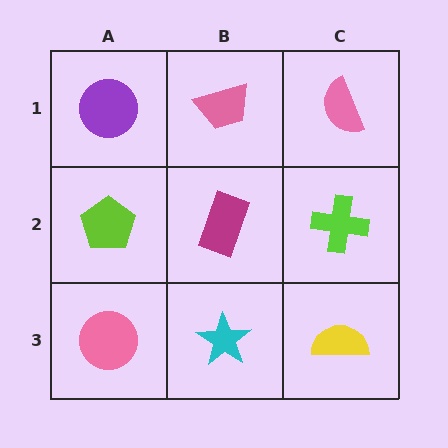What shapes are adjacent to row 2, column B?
A pink trapezoid (row 1, column B), a cyan star (row 3, column B), a lime pentagon (row 2, column A), a lime cross (row 2, column C).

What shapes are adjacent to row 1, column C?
A lime cross (row 2, column C), a pink trapezoid (row 1, column B).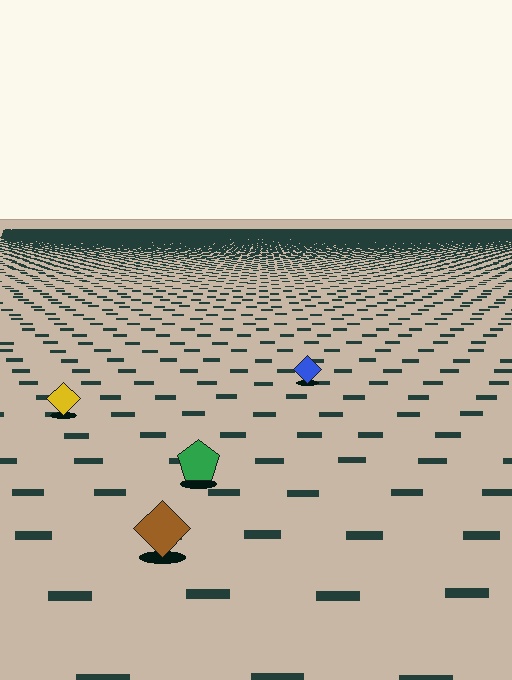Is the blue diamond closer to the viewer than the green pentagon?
No. The green pentagon is closer — you can tell from the texture gradient: the ground texture is coarser near it.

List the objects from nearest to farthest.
From nearest to farthest: the brown diamond, the green pentagon, the yellow diamond, the blue diamond.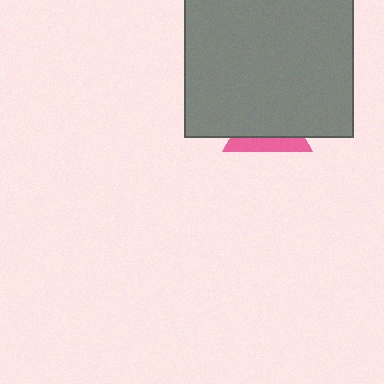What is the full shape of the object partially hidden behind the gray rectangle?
The partially hidden object is a pink triangle.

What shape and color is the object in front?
The object in front is a gray rectangle.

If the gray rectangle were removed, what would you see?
You would see the complete pink triangle.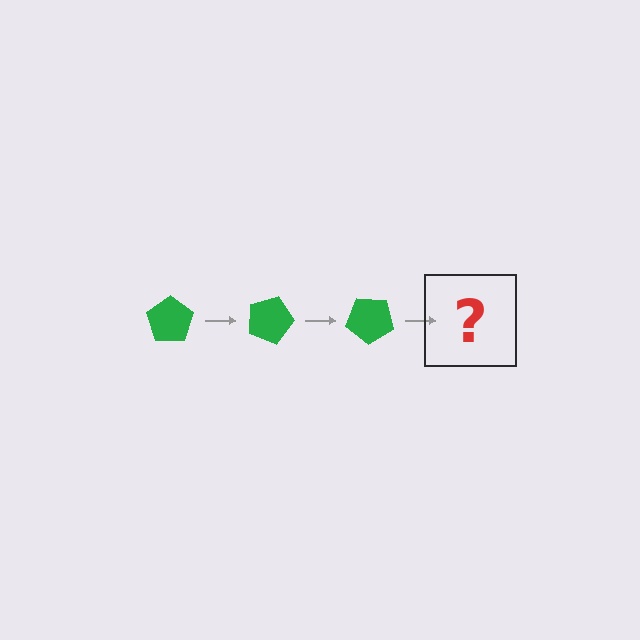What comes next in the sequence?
The next element should be a green pentagon rotated 60 degrees.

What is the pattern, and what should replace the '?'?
The pattern is that the pentagon rotates 20 degrees each step. The '?' should be a green pentagon rotated 60 degrees.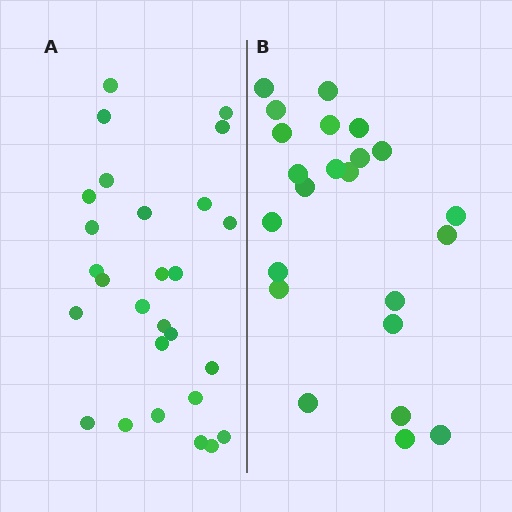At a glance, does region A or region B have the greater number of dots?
Region A (the left region) has more dots.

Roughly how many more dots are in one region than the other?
Region A has about 4 more dots than region B.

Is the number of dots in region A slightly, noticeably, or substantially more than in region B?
Region A has only slightly more — the two regions are fairly close. The ratio is roughly 1.2 to 1.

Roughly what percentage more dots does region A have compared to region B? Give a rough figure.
About 15% more.